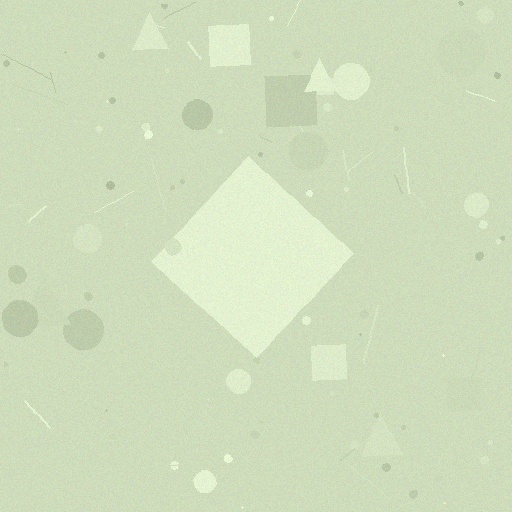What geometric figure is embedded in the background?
A diamond is embedded in the background.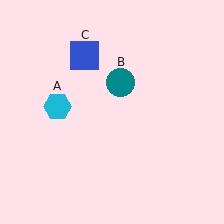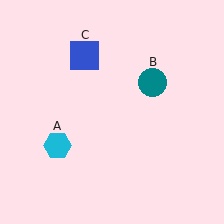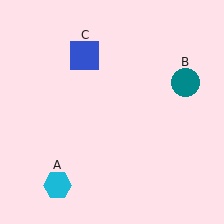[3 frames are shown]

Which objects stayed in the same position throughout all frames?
Blue square (object C) remained stationary.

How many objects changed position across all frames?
2 objects changed position: cyan hexagon (object A), teal circle (object B).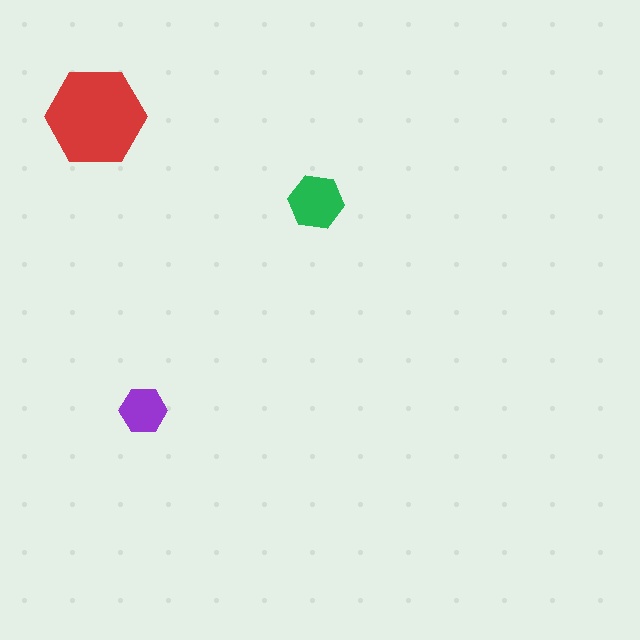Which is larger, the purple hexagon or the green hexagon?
The green one.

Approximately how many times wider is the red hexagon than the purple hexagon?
About 2 times wider.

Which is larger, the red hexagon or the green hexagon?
The red one.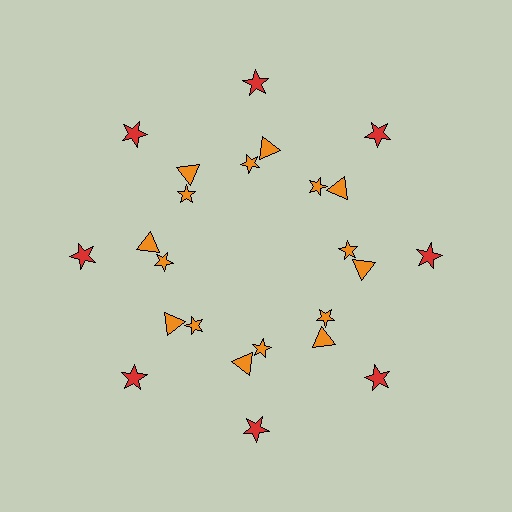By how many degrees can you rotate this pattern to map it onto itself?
The pattern maps onto itself every 45 degrees of rotation.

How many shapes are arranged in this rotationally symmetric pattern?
There are 24 shapes, arranged in 8 groups of 3.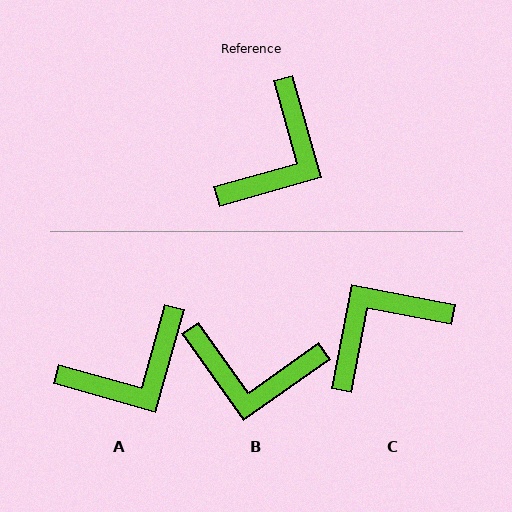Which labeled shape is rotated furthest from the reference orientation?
C, about 153 degrees away.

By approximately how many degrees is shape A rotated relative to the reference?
Approximately 31 degrees clockwise.